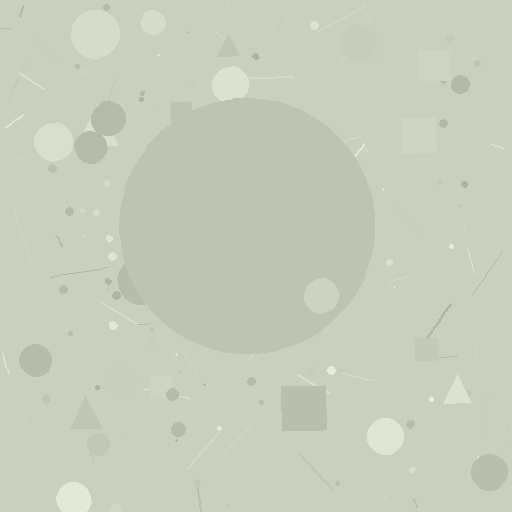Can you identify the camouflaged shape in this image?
The camouflaged shape is a circle.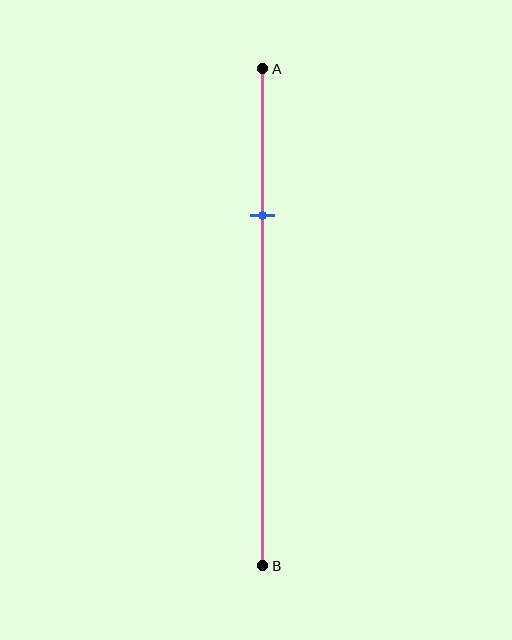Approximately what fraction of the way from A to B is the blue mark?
The blue mark is approximately 30% of the way from A to B.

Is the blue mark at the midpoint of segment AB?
No, the mark is at about 30% from A, not at the 50% midpoint.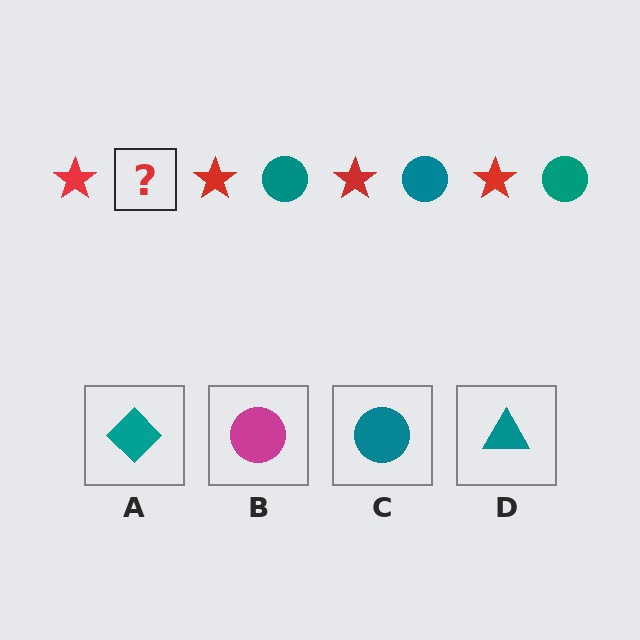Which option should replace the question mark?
Option C.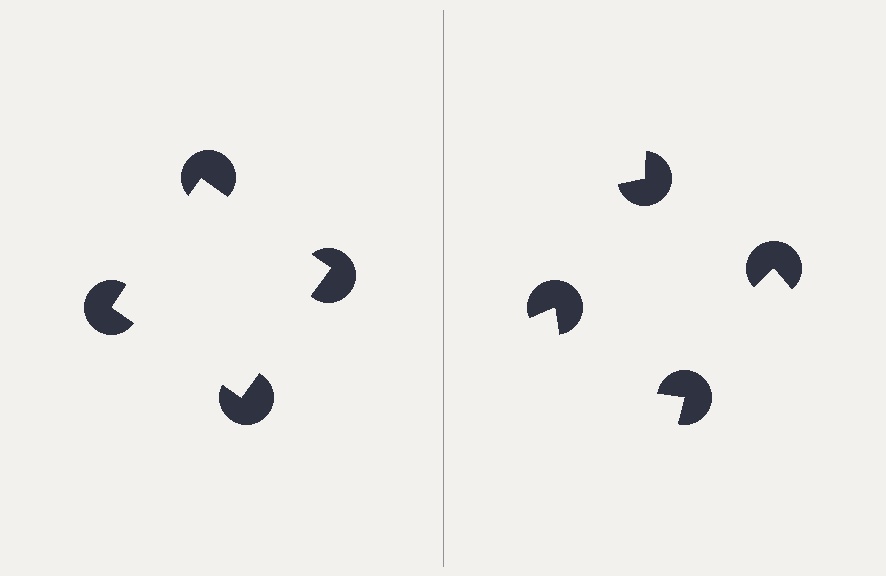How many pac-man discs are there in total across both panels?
8 — 4 on each side.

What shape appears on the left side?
An illusory square.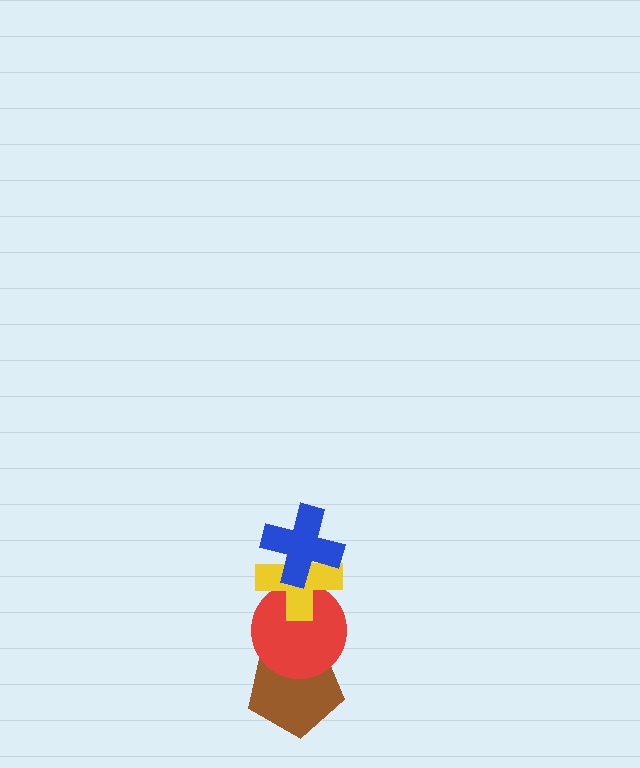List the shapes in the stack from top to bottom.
From top to bottom: the blue cross, the yellow cross, the red circle, the brown pentagon.